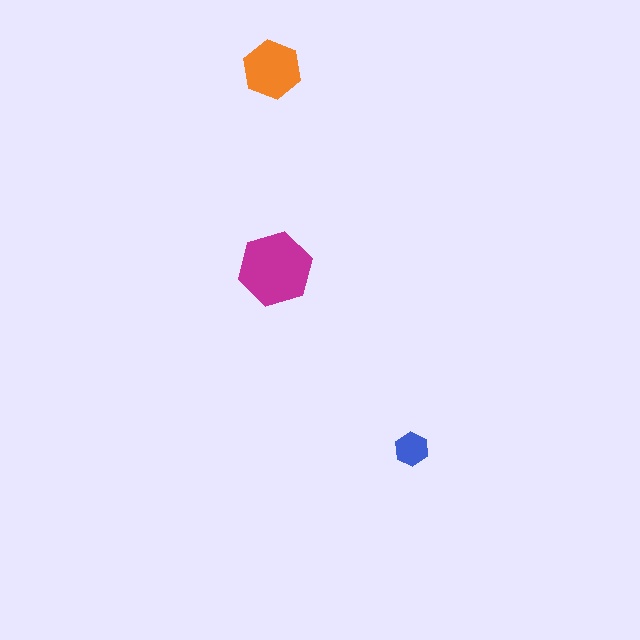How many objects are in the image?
There are 3 objects in the image.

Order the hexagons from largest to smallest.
the magenta one, the orange one, the blue one.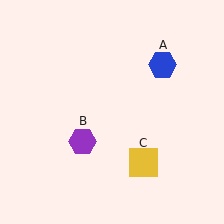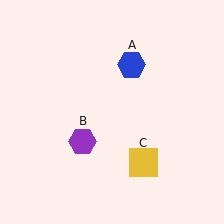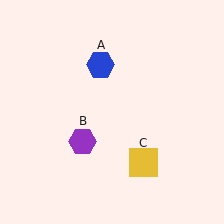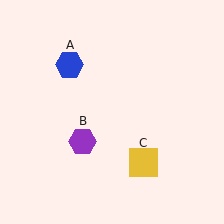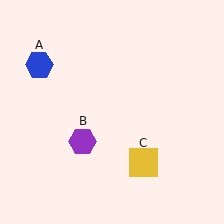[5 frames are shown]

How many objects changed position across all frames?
1 object changed position: blue hexagon (object A).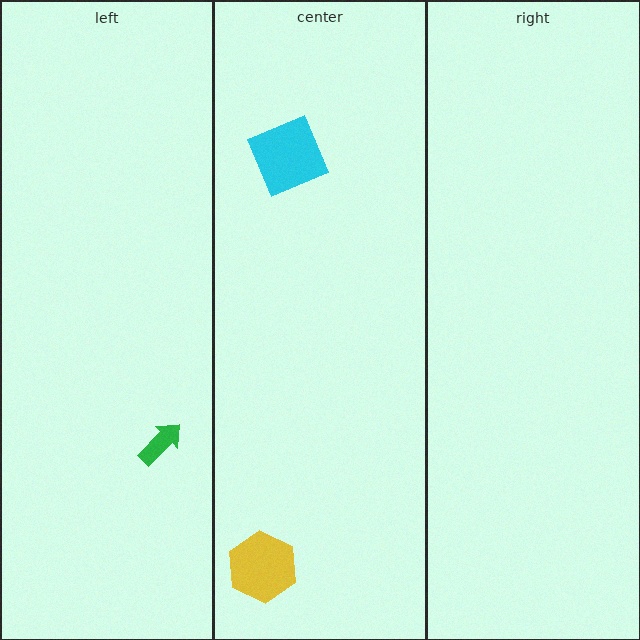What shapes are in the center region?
The cyan square, the yellow hexagon.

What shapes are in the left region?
The green arrow.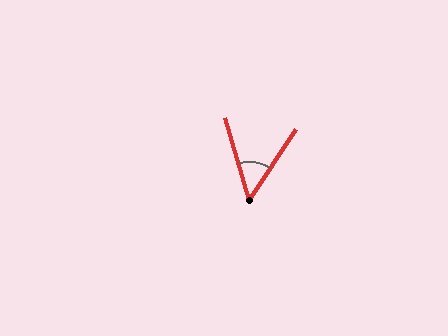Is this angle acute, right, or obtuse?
It is acute.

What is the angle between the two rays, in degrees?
Approximately 49 degrees.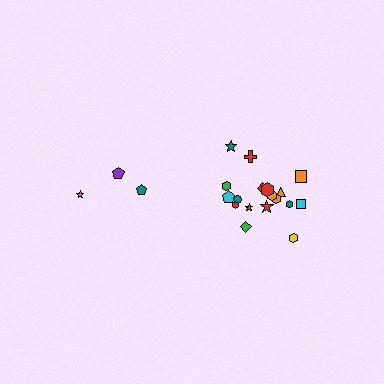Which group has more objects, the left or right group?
The right group.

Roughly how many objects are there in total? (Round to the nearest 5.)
Roughly 20 objects in total.